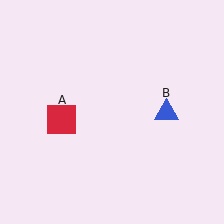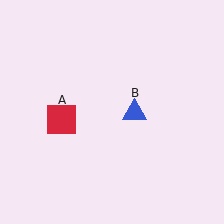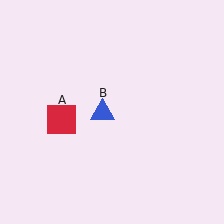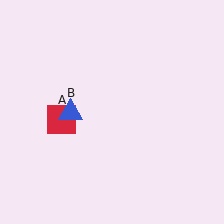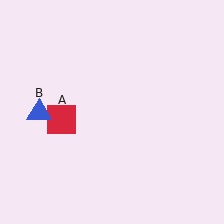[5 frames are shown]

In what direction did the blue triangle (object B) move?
The blue triangle (object B) moved left.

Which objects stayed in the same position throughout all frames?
Red square (object A) remained stationary.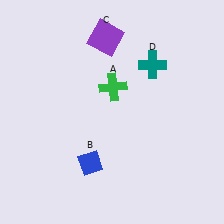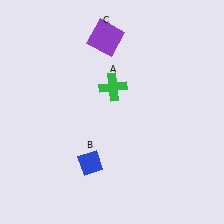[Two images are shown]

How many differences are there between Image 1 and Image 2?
There is 1 difference between the two images.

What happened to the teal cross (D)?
The teal cross (D) was removed in Image 2. It was in the top-right area of Image 1.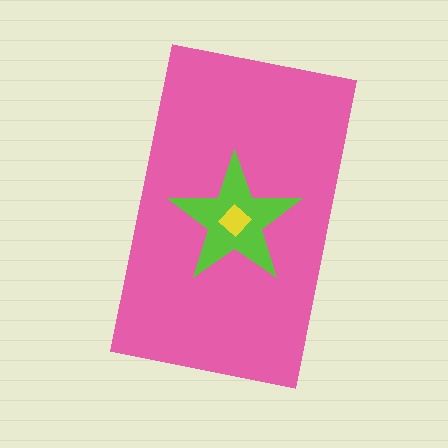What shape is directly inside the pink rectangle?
The lime star.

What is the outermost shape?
The pink rectangle.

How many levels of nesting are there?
3.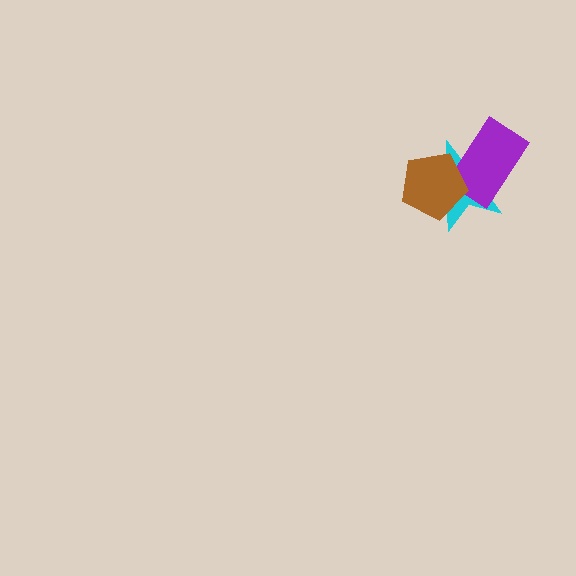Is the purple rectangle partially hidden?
Yes, it is partially covered by another shape.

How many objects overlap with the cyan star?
2 objects overlap with the cyan star.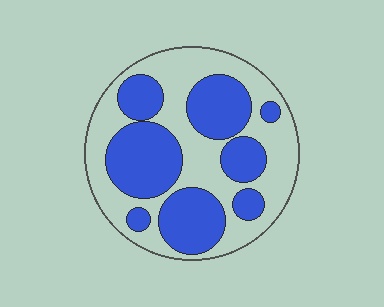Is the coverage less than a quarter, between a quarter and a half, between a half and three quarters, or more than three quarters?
Between a quarter and a half.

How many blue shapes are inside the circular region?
8.